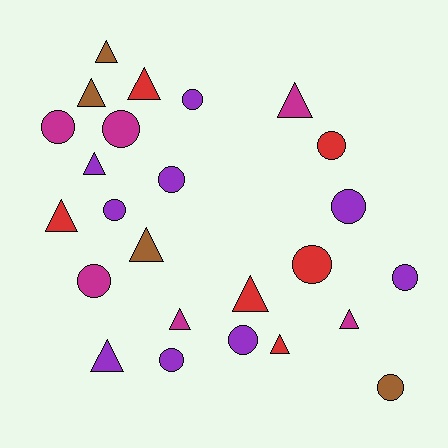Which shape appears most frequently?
Circle, with 13 objects.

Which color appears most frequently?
Purple, with 9 objects.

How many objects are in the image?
There are 25 objects.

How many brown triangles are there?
There are 3 brown triangles.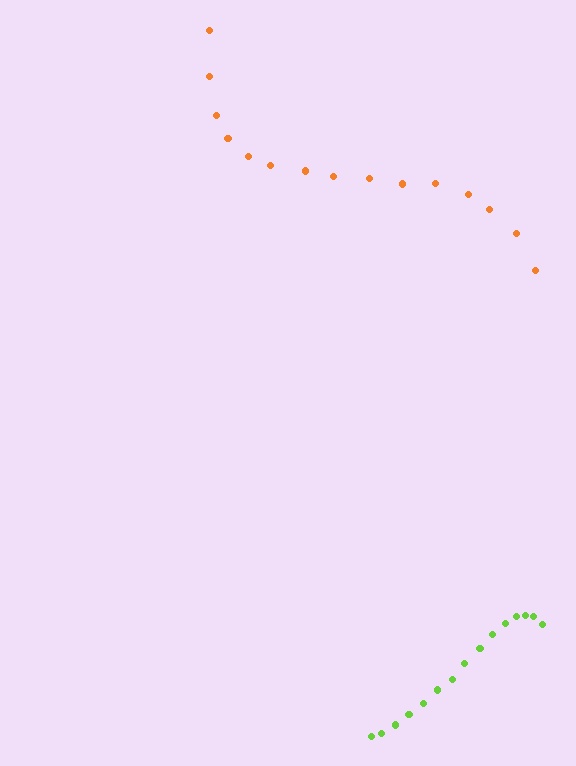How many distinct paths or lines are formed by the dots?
There are 2 distinct paths.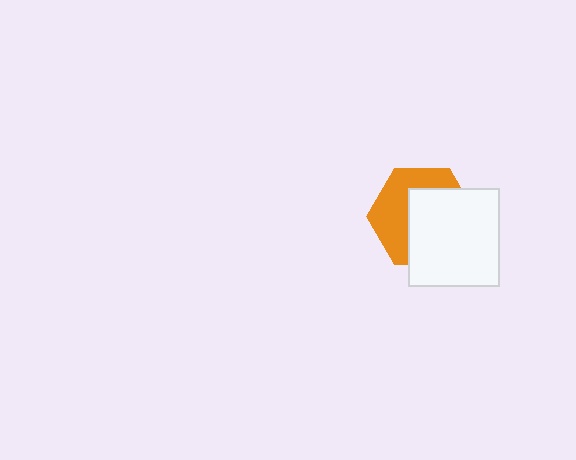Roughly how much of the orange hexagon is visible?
A small part of it is visible (roughly 44%).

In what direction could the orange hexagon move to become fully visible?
The orange hexagon could move toward the upper-left. That would shift it out from behind the white rectangle entirely.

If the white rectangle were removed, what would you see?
You would see the complete orange hexagon.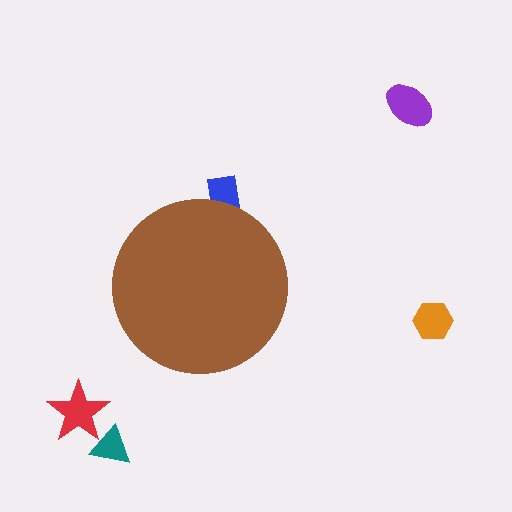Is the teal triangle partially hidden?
No, the teal triangle is fully visible.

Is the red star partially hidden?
No, the red star is fully visible.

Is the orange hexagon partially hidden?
No, the orange hexagon is fully visible.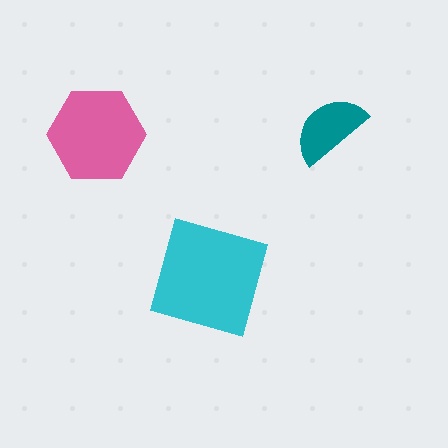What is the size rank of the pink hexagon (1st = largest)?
2nd.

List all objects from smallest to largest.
The teal semicircle, the pink hexagon, the cyan square.